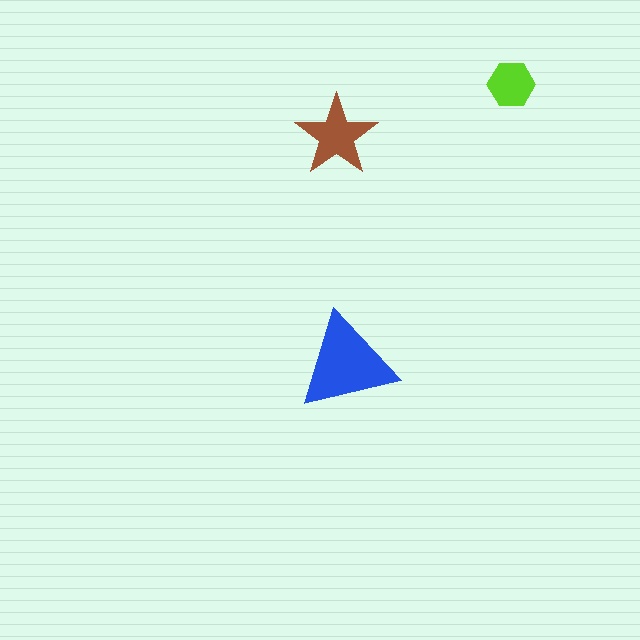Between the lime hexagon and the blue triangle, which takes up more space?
The blue triangle.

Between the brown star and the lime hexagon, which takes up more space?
The brown star.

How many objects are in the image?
There are 3 objects in the image.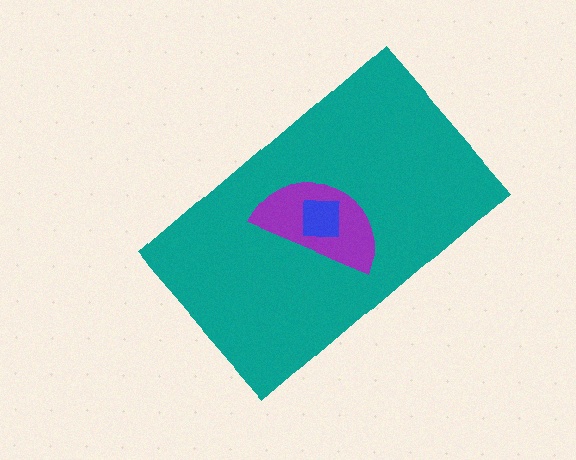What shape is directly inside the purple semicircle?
The blue square.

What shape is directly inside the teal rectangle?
The purple semicircle.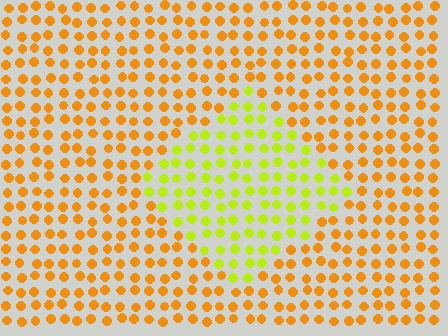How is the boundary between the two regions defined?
The boundary is defined purely by a slight shift in hue (about 41 degrees). Spacing, size, and orientation are identical on both sides.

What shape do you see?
I see a diamond.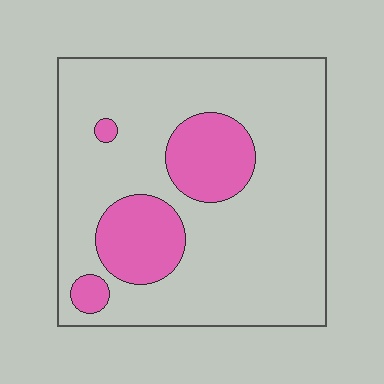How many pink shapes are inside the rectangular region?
4.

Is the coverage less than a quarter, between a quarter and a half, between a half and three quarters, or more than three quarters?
Less than a quarter.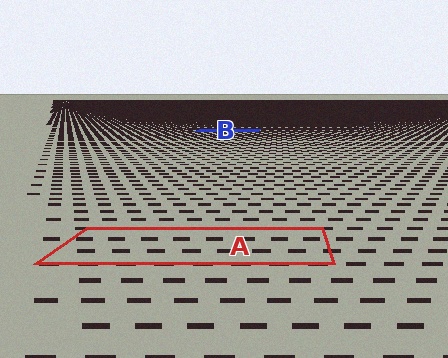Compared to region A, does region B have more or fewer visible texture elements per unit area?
Region B has more texture elements per unit area — they are packed more densely because it is farther away.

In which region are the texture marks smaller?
The texture marks are smaller in region B, because it is farther away.